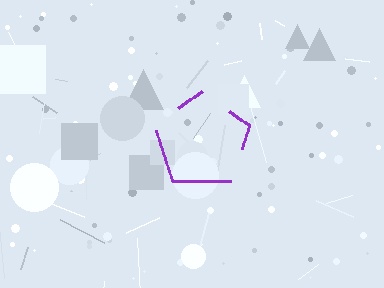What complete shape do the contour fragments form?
The contour fragments form a pentagon.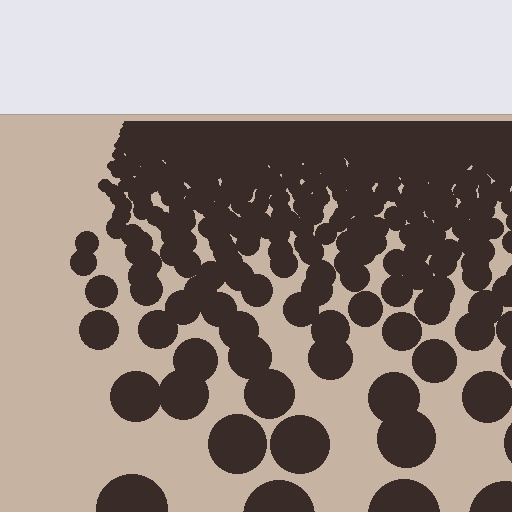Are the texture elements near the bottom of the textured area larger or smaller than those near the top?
Larger. Near the bottom, elements are closer to the viewer and appear at a bigger on-screen size.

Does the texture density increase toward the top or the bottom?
Density increases toward the top.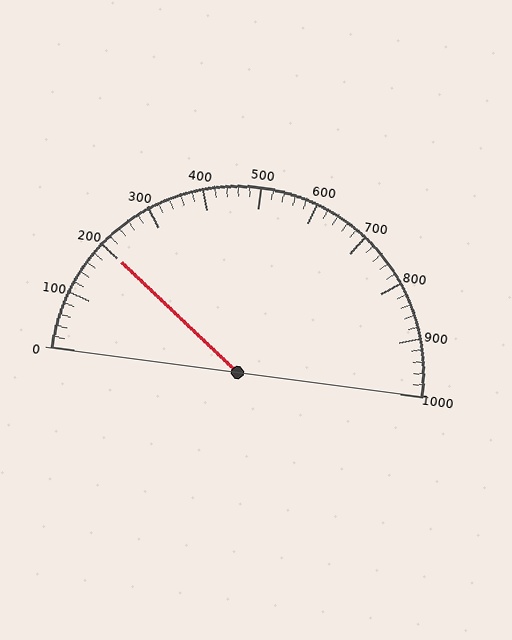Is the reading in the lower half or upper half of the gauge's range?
The reading is in the lower half of the range (0 to 1000).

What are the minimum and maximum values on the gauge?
The gauge ranges from 0 to 1000.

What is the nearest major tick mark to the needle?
The nearest major tick mark is 200.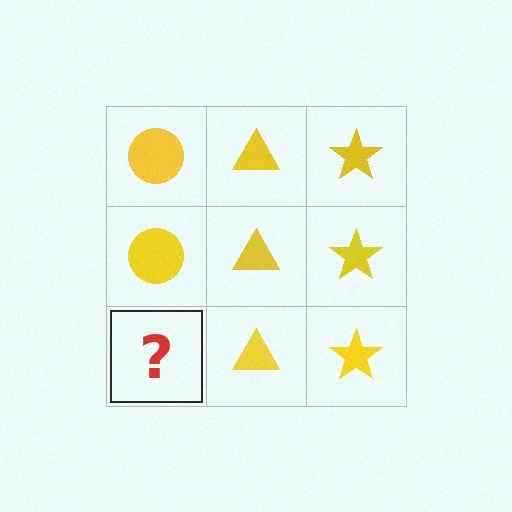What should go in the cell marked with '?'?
The missing cell should contain a yellow circle.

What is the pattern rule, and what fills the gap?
The rule is that each column has a consistent shape. The gap should be filled with a yellow circle.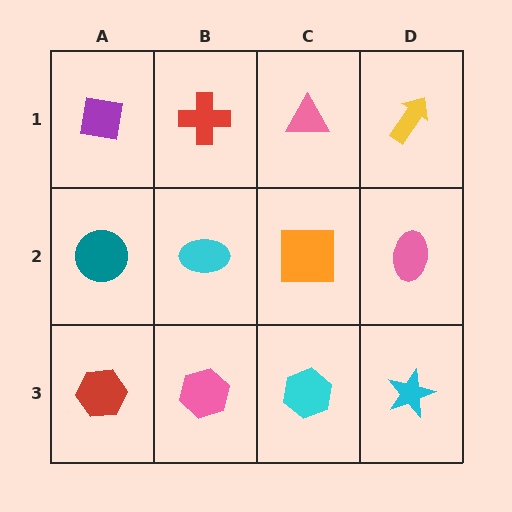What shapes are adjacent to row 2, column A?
A purple square (row 1, column A), a red hexagon (row 3, column A), a cyan ellipse (row 2, column B).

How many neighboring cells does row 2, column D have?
3.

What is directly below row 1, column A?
A teal circle.